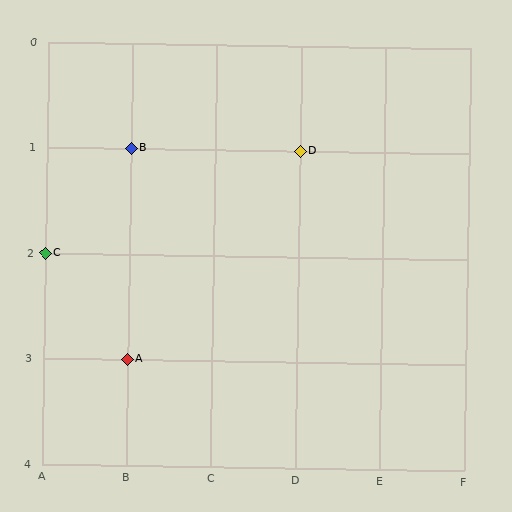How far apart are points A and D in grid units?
Points A and D are 2 columns and 2 rows apart (about 2.8 grid units diagonally).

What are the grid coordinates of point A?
Point A is at grid coordinates (B, 3).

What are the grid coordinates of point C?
Point C is at grid coordinates (A, 2).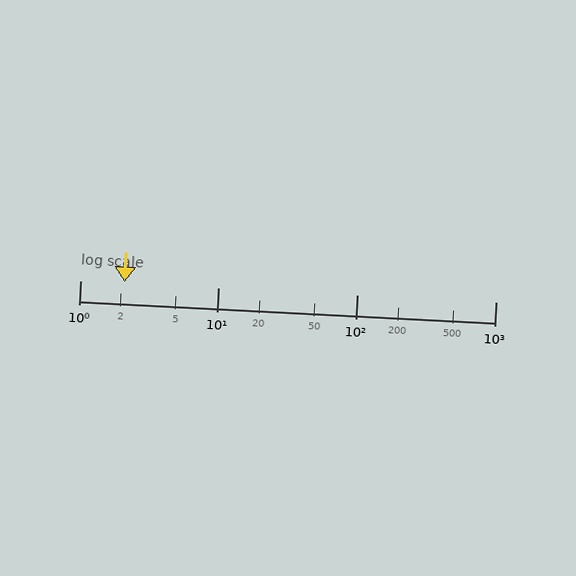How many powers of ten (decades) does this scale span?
The scale spans 3 decades, from 1 to 1000.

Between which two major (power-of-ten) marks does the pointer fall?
The pointer is between 1 and 10.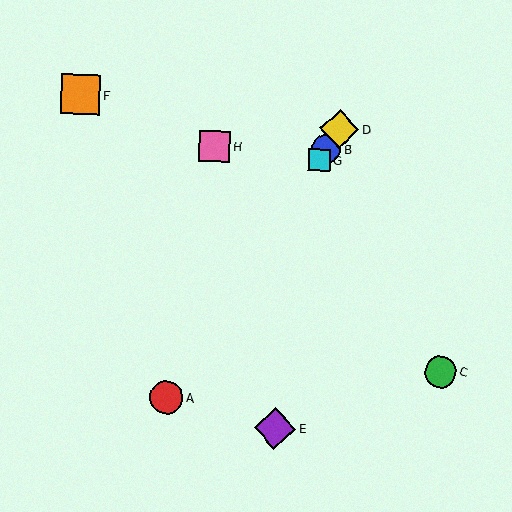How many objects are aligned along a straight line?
4 objects (A, B, D, G) are aligned along a straight line.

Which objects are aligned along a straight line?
Objects A, B, D, G are aligned along a straight line.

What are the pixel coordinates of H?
Object H is at (215, 146).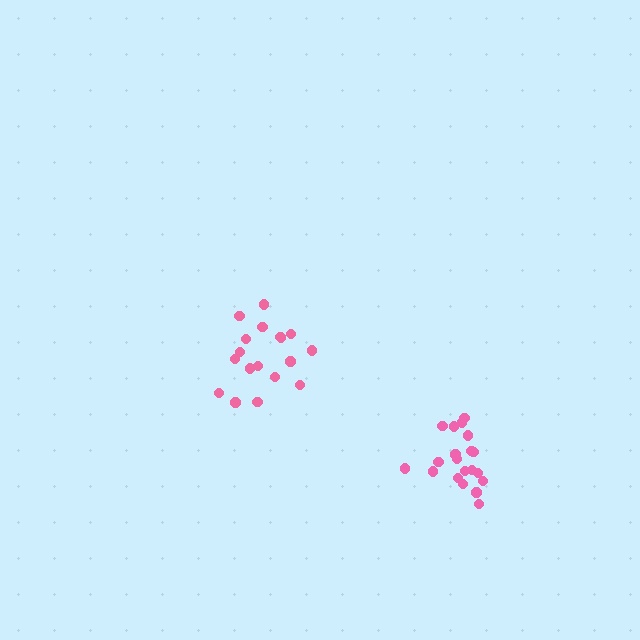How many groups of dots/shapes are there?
There are 2 groups.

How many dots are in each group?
Group 1: 18 dots, Group 2: 20 dots (38 total).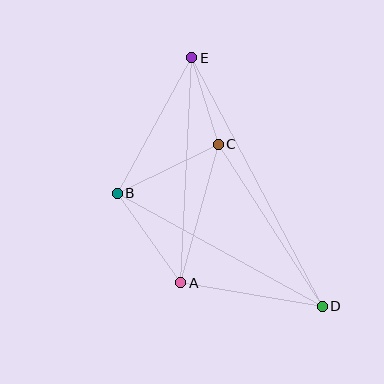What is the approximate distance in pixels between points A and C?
The distance between A and C is approximately 144 pixels.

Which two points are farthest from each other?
Points D and E are farthest from each other.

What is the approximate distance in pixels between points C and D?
The distance between C and D is approximately 192 pixels.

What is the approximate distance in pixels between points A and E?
The distance between A and E is approximately 225 pixels.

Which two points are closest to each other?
Points C and E are closest to each other.